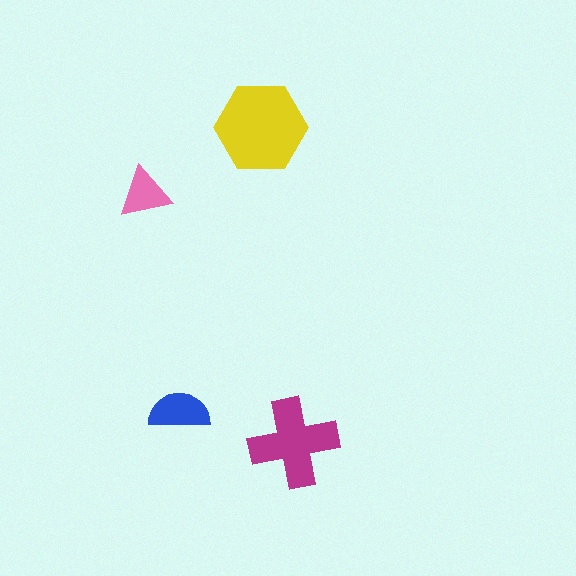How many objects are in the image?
There are 4 objects in the image.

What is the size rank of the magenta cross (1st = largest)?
2nd.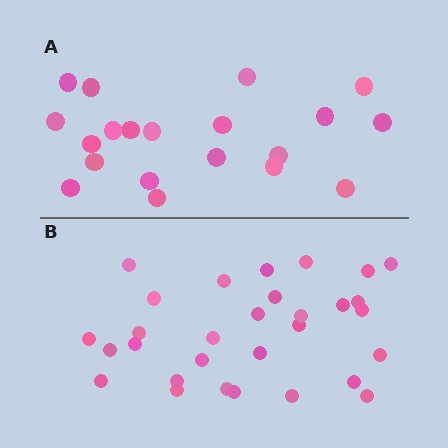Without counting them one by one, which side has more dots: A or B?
Region B (the bottom region) has more dots.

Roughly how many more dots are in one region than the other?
Region B has roughly 10 or so more dots than region A.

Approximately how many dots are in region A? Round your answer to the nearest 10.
About 20 dots.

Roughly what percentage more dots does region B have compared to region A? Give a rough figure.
About 50% more.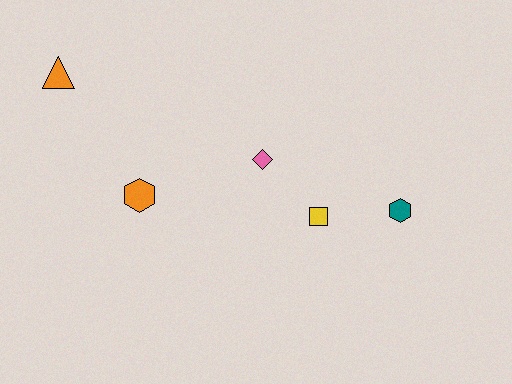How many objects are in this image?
There are 5 objects.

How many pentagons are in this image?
There are no pentagons.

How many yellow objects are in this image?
There is 1 yellow object.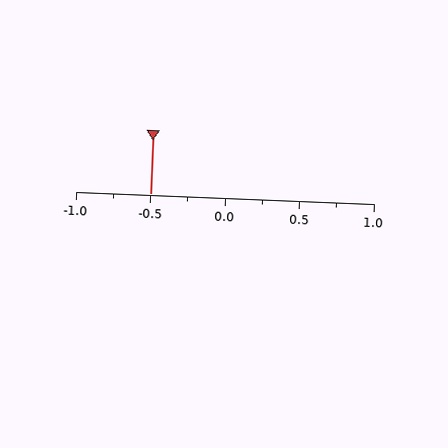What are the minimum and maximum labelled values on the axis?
The axis runs from -1.0 to 1.0.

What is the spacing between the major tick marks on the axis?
The major ticks are spaced 0.5 apart.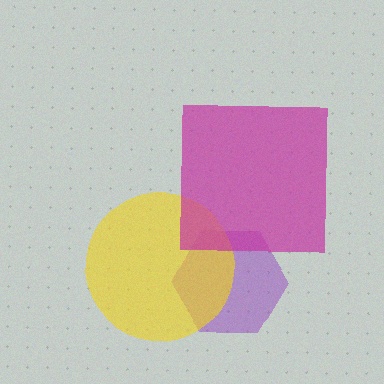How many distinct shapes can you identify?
There are 3 distinct shapes: a purple hexagon, a yellow circle, a magenta square.